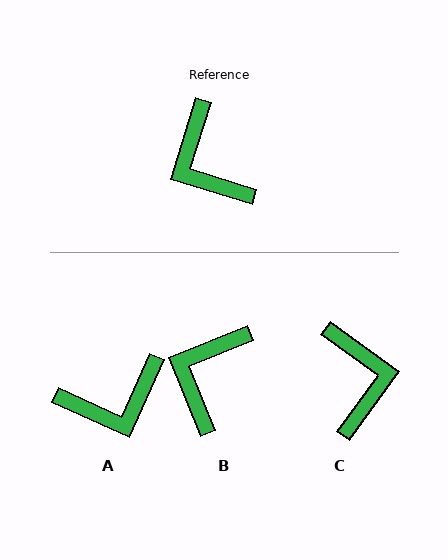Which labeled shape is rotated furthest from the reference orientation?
C, about 161 degrees away.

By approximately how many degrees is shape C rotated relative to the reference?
Approximately 161 degrees counter-clockwise.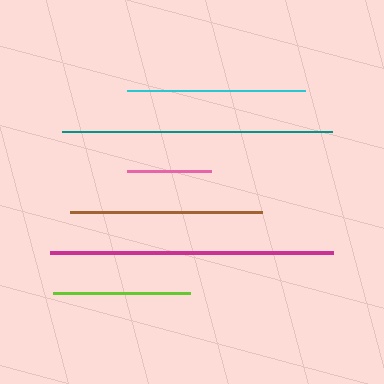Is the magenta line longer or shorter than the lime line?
The magenta line is longer than the lime line.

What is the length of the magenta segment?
The magenta segment is approximately 283 pixels long.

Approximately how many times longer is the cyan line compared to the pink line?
The cyan line is approximately 2.1 times the length of the pink line.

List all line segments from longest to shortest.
From longest to shortest: magenta, teal, brown, cyan, lime, pink.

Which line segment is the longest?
The magenta line is the longest at approximately 283 pixels.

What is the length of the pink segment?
The pink segment is approximately 84 pixels long.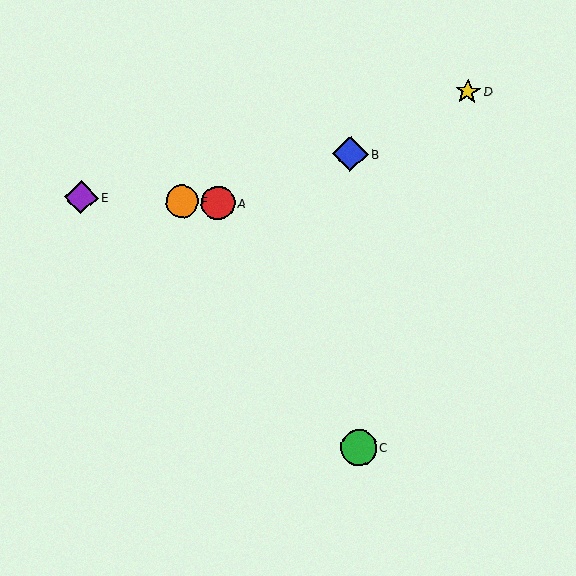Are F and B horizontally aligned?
No, F is at y≈201 and B is at y≈154.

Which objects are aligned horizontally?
Objects A, E, F are aligned horizontally.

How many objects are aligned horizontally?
3 objects (A, E, F) are aligned horizontally.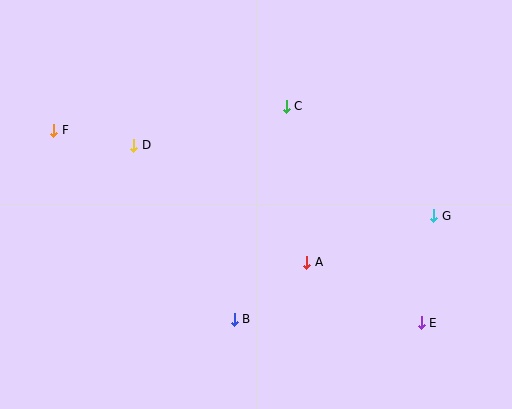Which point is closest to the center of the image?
Point A at (307, 262) is closest to the center.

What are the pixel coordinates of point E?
Point E is at (421, 323).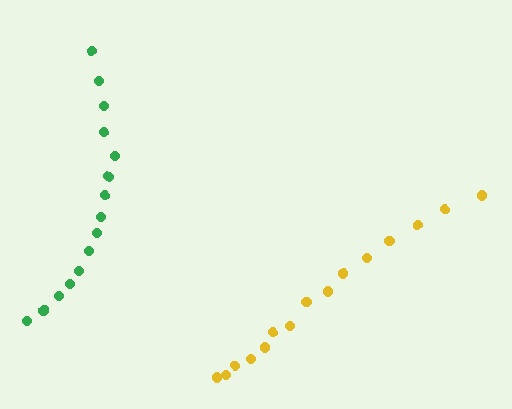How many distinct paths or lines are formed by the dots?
There are 2 distinct paths.